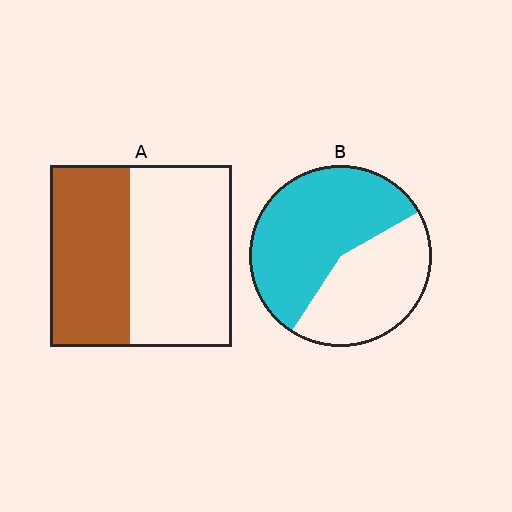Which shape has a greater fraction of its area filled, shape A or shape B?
Shape B.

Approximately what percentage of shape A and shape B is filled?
A is approximately 45% and B is approximately 60%.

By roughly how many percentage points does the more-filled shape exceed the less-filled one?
By roughly 15 percentage points (B over A).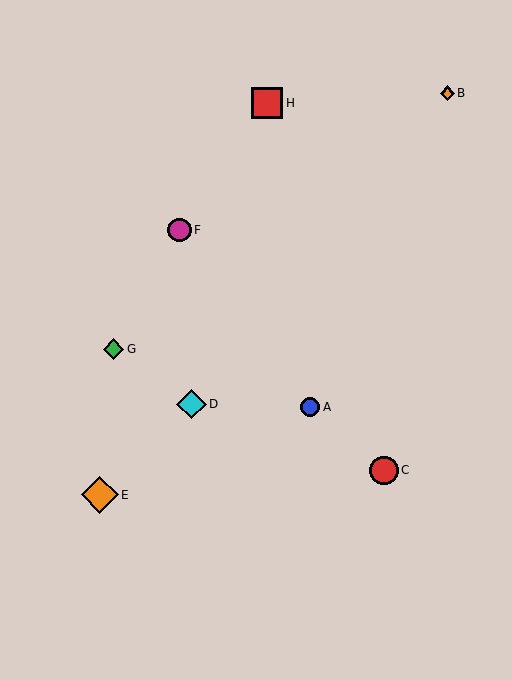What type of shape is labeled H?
Shape H is a red square.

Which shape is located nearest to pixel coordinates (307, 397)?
The blue circle (labeled A) at (310, 407) is nearest to that location.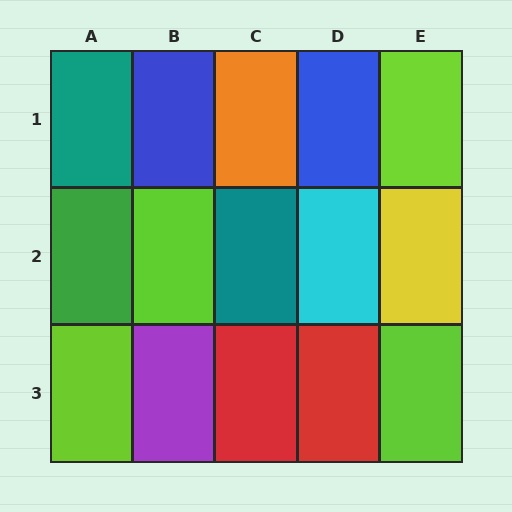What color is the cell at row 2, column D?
Cyan.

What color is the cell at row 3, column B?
Purple.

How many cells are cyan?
1 cell is cyan.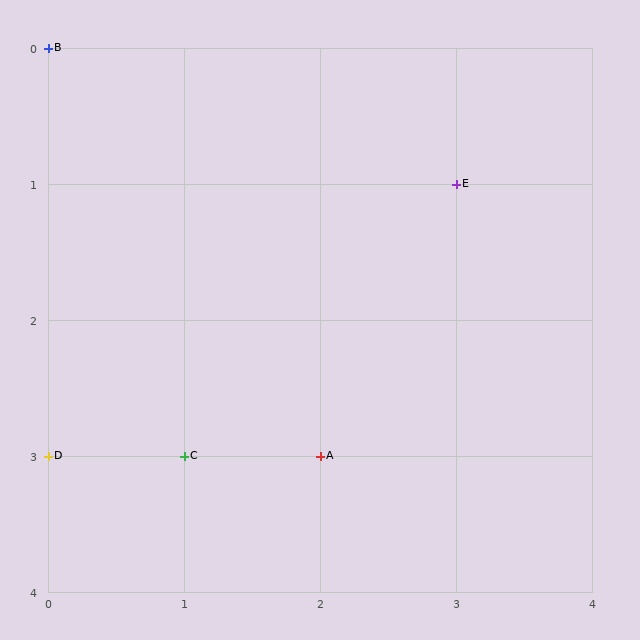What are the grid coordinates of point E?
Point E is at grid coordinates (3, 1).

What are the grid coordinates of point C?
Point C is at grid coordinates (1, 3).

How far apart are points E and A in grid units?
Points E and A are 1 column and 2 rows apart (about 2.2 grid units diagonally).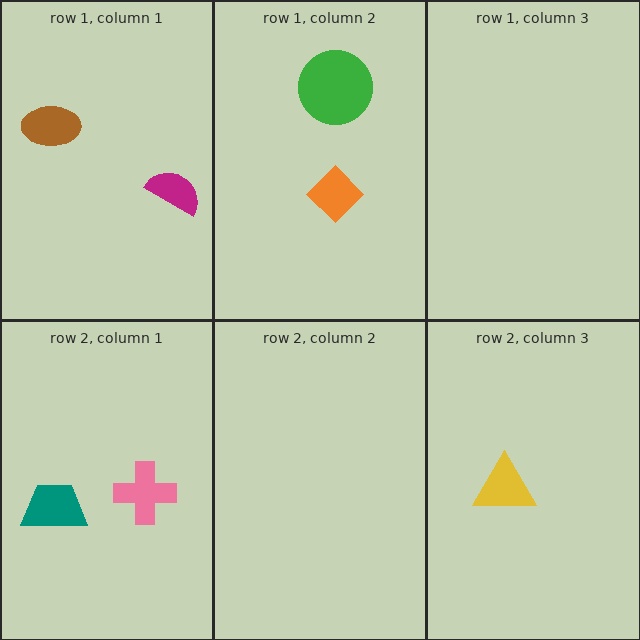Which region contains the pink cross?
The row 2, column 1 region.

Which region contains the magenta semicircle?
The row 1, column 1 region.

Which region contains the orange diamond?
The row 1, column 2 region.